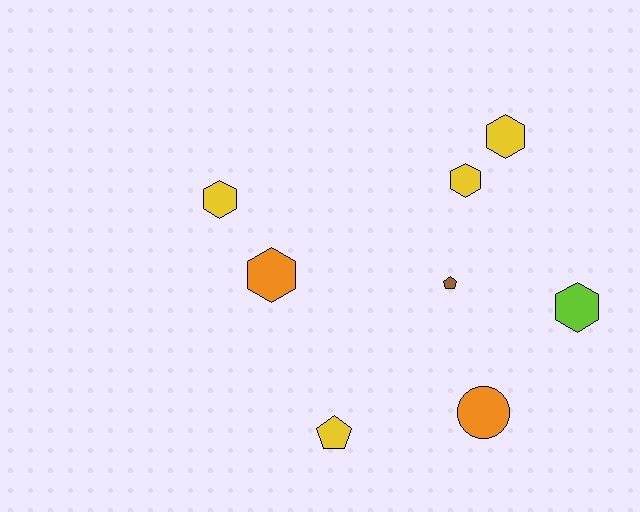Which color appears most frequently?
Yellow, with 4 objects.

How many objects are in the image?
There are 8 objects.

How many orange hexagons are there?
There is 1 orange hexagon.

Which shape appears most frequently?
Hexagon, with 5 objects.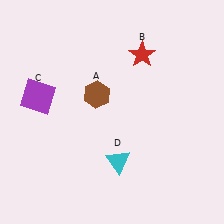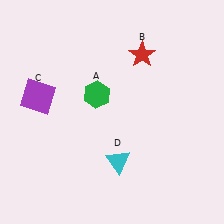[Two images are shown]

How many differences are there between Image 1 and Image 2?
There is 1 difference between the two images.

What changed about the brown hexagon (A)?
In Image 1, A is brown. In Image 2, it changed to green.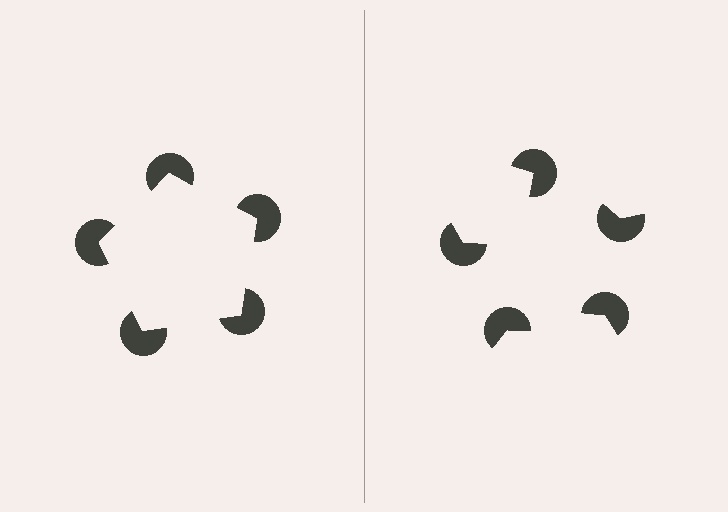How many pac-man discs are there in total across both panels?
10 — 5 on each side.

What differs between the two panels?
The pac-man discs are positioned identically on both sides; only the wedge orientations differ. On the left they align to a pentagon; on the right they are misaligned.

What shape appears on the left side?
An illusory pentagon.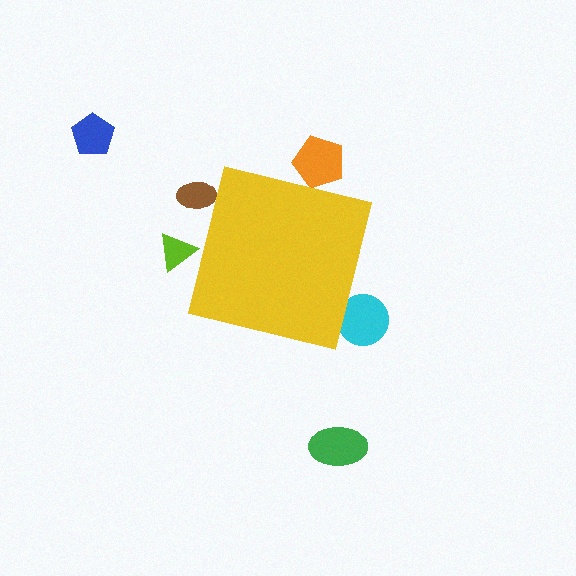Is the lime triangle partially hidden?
Yes, the lime triangle is partially hidden behind the yellow square.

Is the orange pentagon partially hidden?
Yes, the orange pentagon is partially hidden behind the yellow square.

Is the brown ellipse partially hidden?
Yes, the brown ellipse is partially hidden behind the yellow square.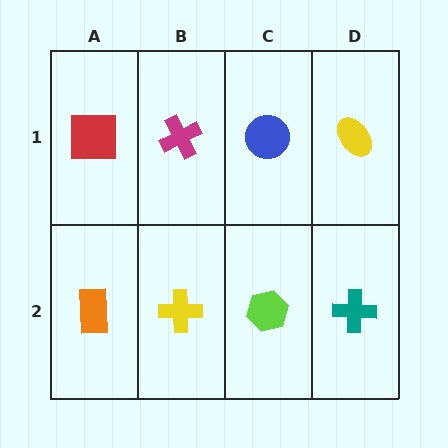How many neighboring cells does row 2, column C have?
3.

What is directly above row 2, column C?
A blue circle.